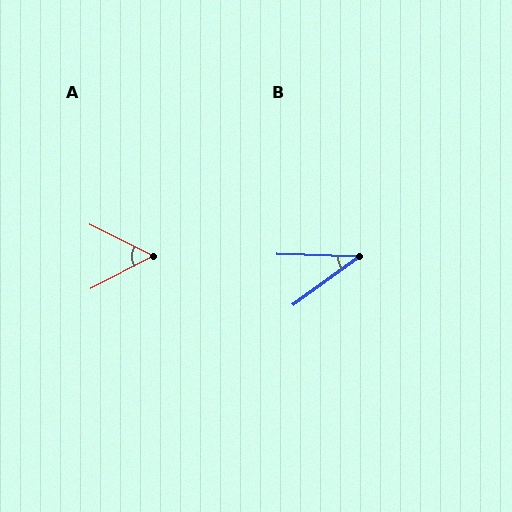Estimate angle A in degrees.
Approximately 54 degrees.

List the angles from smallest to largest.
B (38°), A (54°).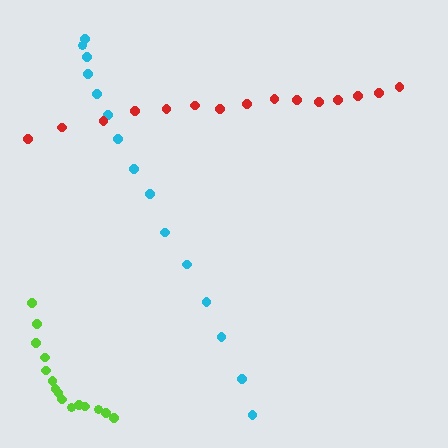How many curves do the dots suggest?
There are 3 distinct paths.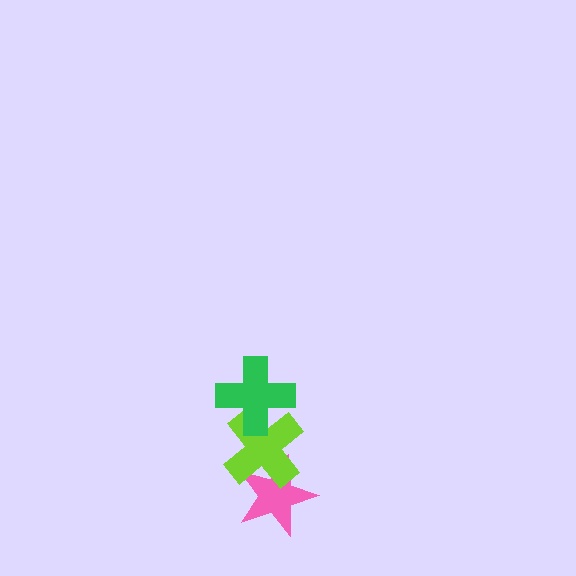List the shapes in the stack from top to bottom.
From top to bottom: the green cross, the lime cross, the pink star.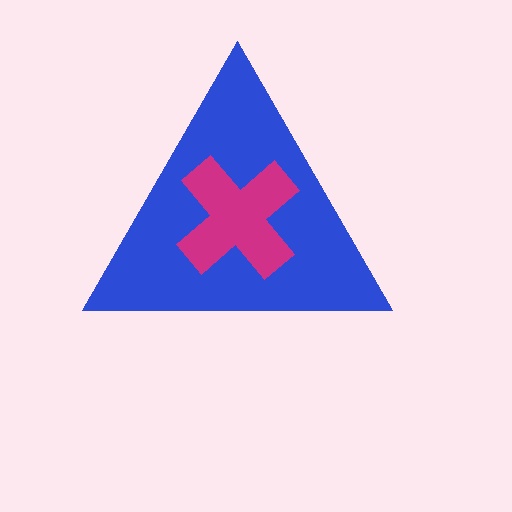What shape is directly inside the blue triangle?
The magenta cross.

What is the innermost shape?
The magenta cross.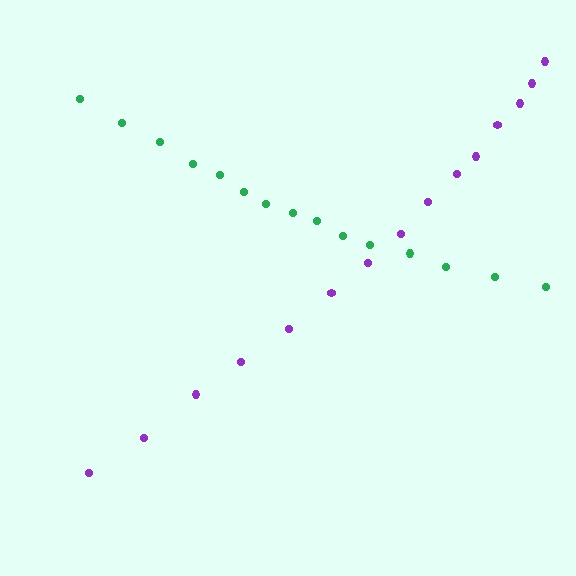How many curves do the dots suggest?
There are 2 distinct paths.